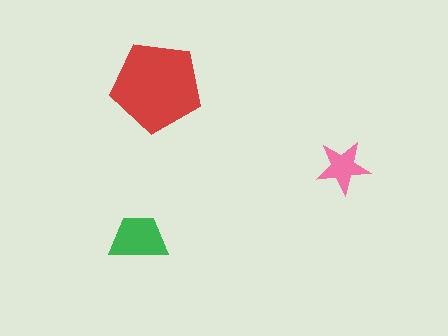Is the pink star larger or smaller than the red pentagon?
Smaller.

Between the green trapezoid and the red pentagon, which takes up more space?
The red pentagon.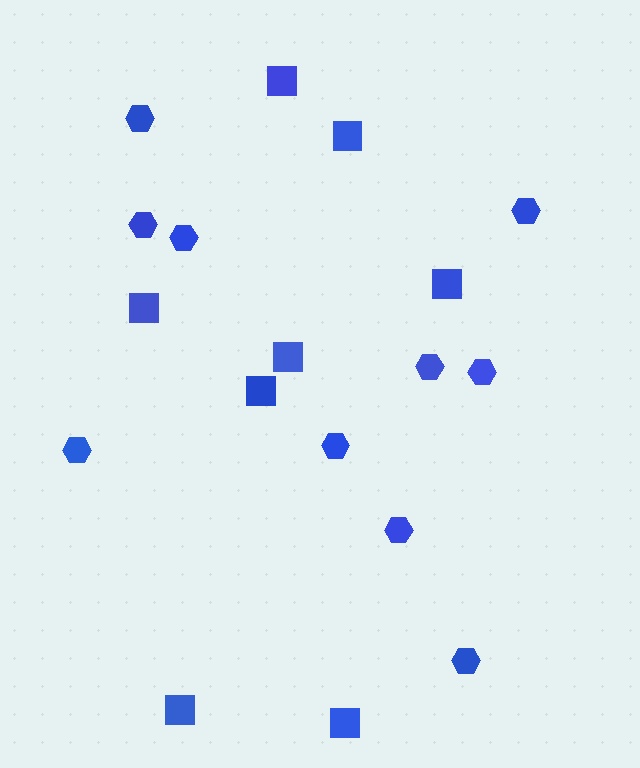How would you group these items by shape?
There are 2 groups: one group of hexagons (10) and one group of squares (8).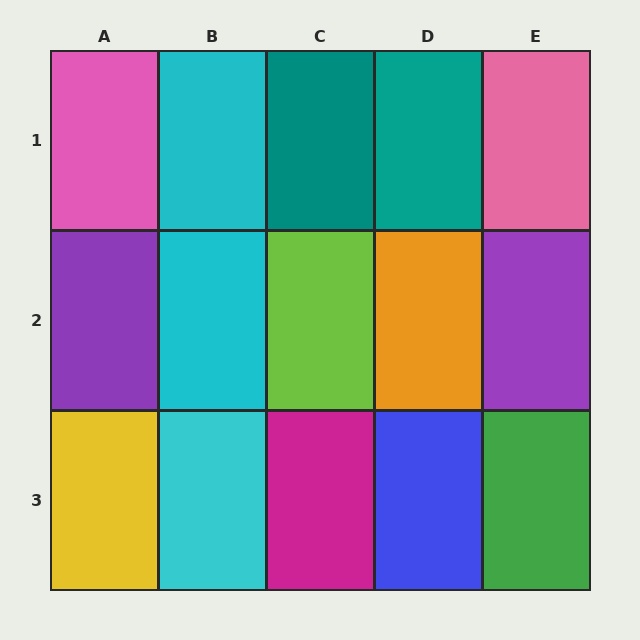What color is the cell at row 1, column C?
Teal.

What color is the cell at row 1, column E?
Pink.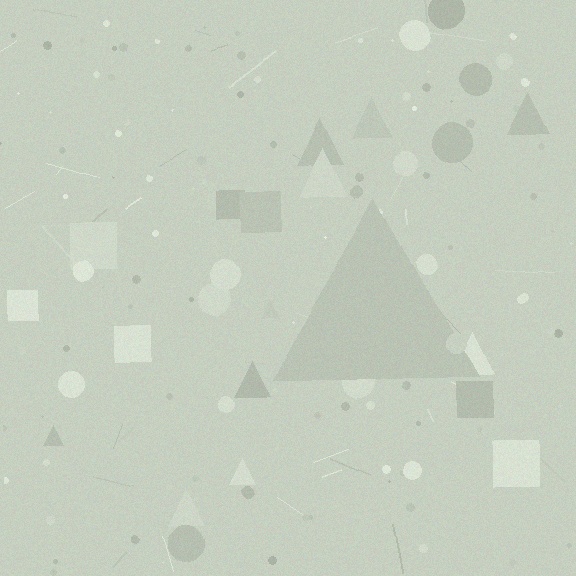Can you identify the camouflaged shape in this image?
The camouflaged shape is a triangle.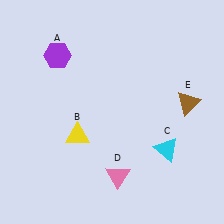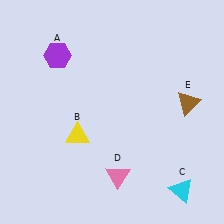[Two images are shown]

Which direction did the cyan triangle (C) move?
The cyan triangle (C) moved down.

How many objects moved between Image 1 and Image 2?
1 object moved between the two images.